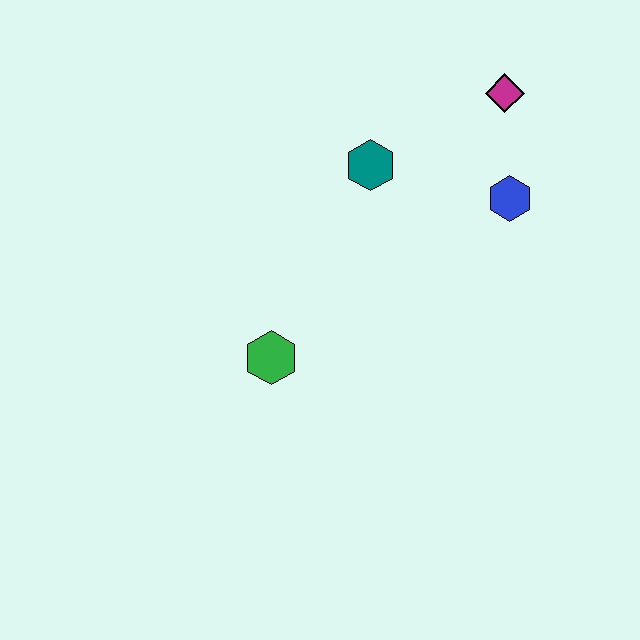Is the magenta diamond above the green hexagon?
Yes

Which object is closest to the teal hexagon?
The blue hexagon is closest to the teal hexagon.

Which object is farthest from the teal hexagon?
The green hexagon is farthest from the teal hexagon.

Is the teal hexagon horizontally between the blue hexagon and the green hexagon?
Yes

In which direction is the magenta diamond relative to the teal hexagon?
The magenta diamond is to the right of the teal hexagon.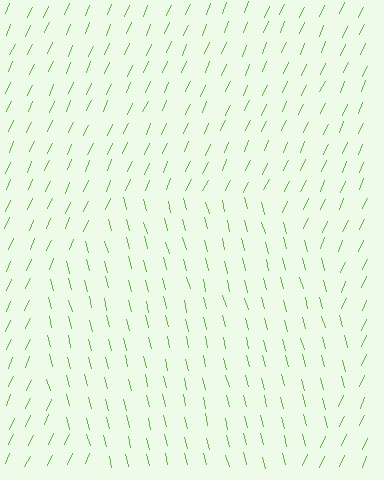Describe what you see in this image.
The image is filled with small lime line segments. A circle region in the image has lines oriented differently from the surrounding lines, creating a visible texture boundary.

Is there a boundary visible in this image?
Yes, there is a texture boundary formed by a change in line orientation.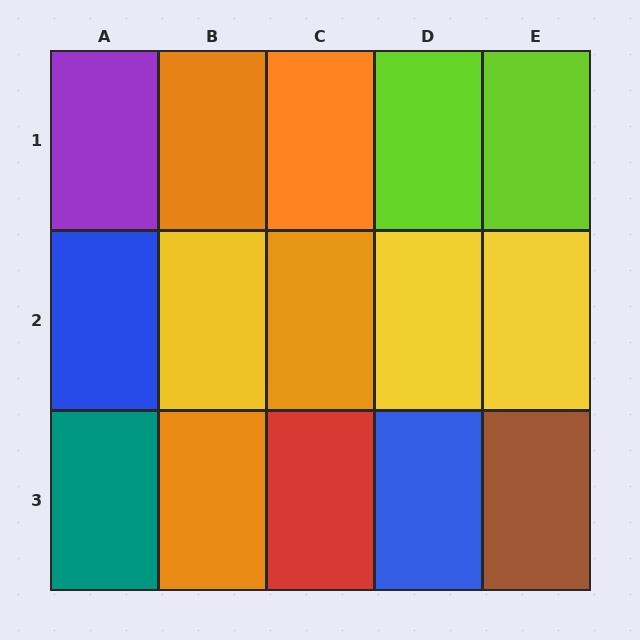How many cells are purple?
1 cell is purple.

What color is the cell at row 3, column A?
Teal.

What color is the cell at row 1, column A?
Purple.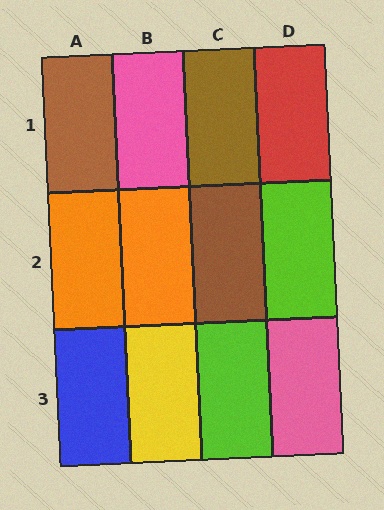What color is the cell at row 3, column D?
Pink.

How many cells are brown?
3 cells are brown.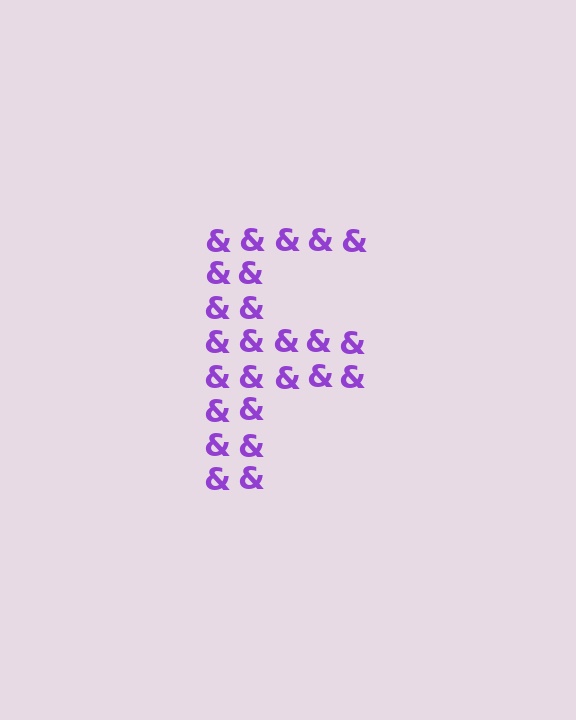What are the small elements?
The small elements are ampersands.